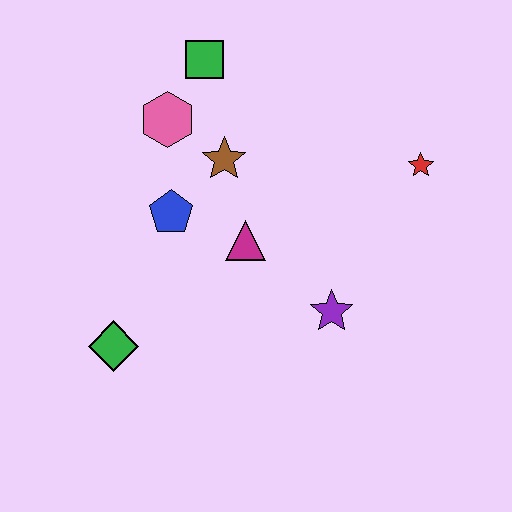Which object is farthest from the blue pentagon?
The red star is farthest from the blue pentagon.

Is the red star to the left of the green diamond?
No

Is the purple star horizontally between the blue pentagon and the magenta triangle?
No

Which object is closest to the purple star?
The magenta triangle is closest to the purple star.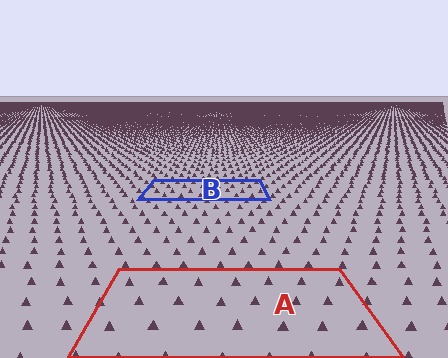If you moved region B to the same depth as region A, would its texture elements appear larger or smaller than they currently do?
They would appear larger. At a closer depth, the same texture elements are projected at a bigger on-screen size.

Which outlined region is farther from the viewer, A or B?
Region B is farther from the viewer — the texture elements inside it appear smaller and more densely packed.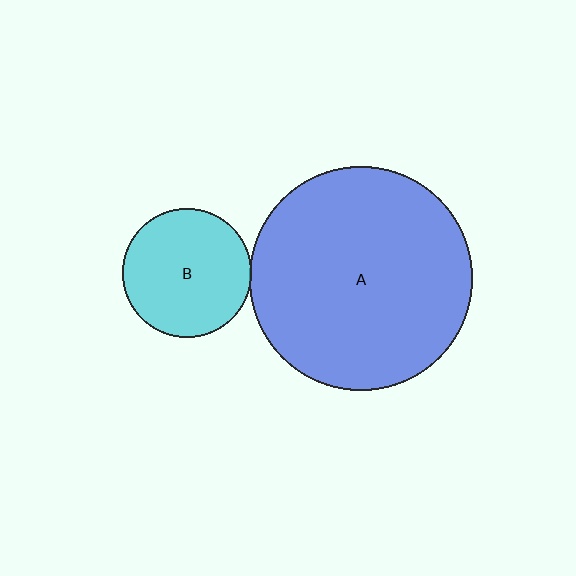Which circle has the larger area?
Circle A (blue).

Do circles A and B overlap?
Yes.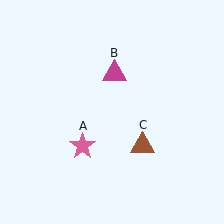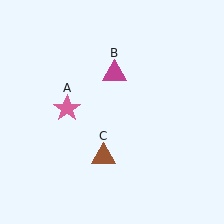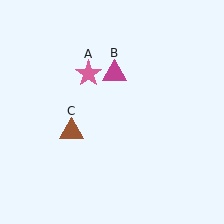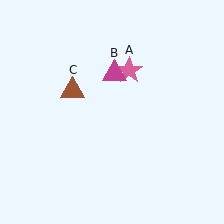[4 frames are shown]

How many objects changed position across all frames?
2 objects changed position: pink star (object A), brown triangle (object C).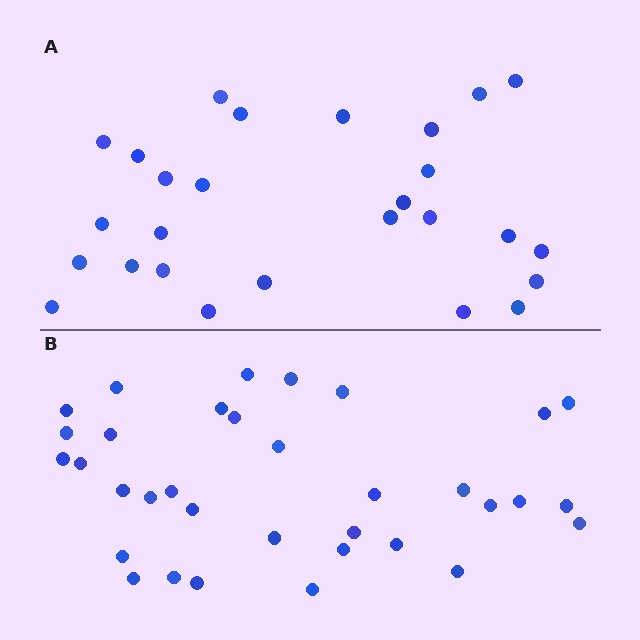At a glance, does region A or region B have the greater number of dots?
Region B (the bottom region) has more dots.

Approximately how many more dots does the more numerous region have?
Region B has roughly 8 or so more dots than region A.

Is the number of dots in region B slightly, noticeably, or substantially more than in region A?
Region B has noticeably more, but not dramatically so. The ratio is roughly 1.3 to 1.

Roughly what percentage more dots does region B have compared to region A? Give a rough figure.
About 25% more.